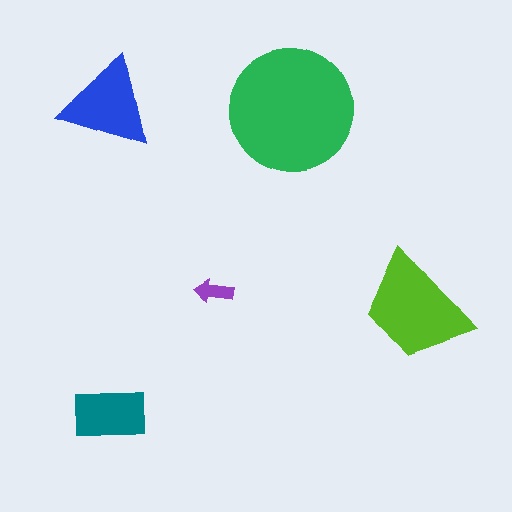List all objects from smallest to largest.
The purple arrow, the teal rectangle, the blue triangle, the lime trapezoid, the green circle.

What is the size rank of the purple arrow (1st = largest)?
5th.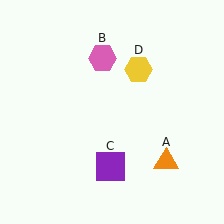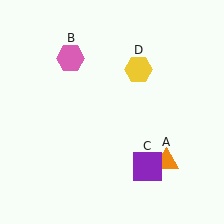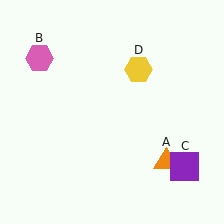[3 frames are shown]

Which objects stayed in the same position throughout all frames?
Orange triangle (object A) and yellow hexagon (object D) remained stationary.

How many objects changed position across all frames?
2 objects changed position: pink hexagon (object B), purple square (object C).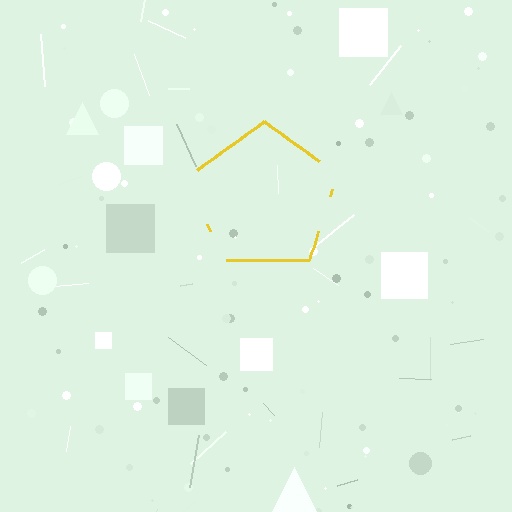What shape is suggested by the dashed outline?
The dashed outline suggests a pentagon.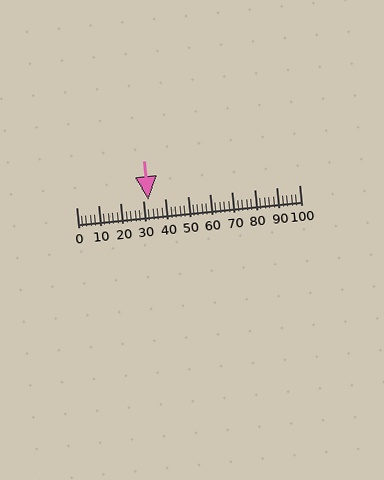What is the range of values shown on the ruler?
The ruler shows values from 0 to 100.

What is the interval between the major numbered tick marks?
The major tick marks are spaced 10 units apart.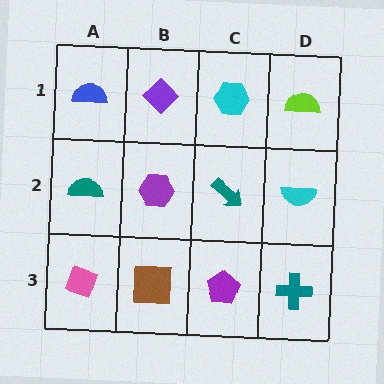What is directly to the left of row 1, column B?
A blue semicircle.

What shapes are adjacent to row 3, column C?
A teal arrow (row 2, column C), a brown square (row 3, column B), a teal cross (row 3, column D).